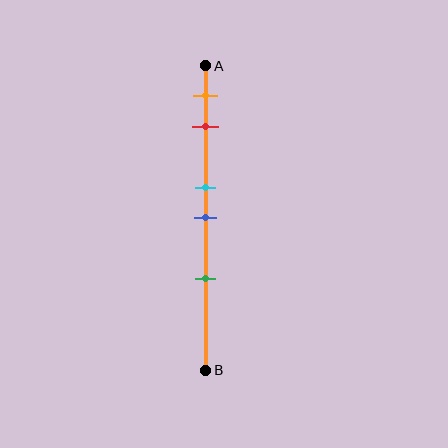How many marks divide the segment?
There are 5 marks dividing the segment.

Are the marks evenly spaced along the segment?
No, the marks are not evenly spaced.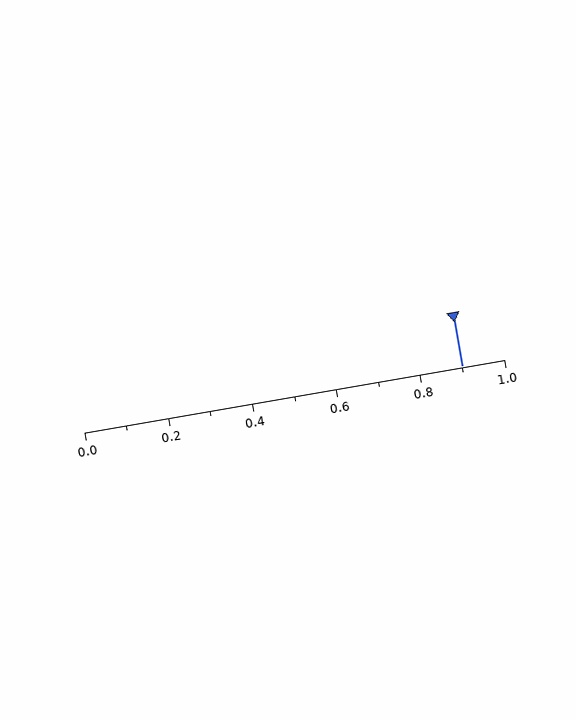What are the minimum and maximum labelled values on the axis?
The axis runs from 0.0 to 1.0.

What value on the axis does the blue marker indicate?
The marker indicates approximately 0.9.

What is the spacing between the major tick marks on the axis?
The major ticks are spaced 0.2 apart.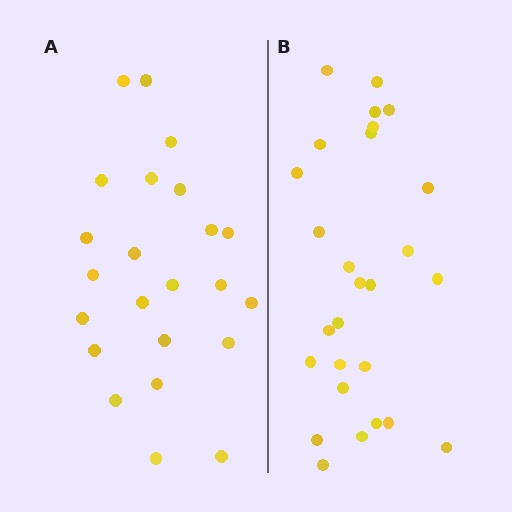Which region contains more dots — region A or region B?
Region B (the right region) has more dots.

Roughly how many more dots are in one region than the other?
Region B has about 4 more dots than region A.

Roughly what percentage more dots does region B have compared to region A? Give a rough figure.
About 15% more.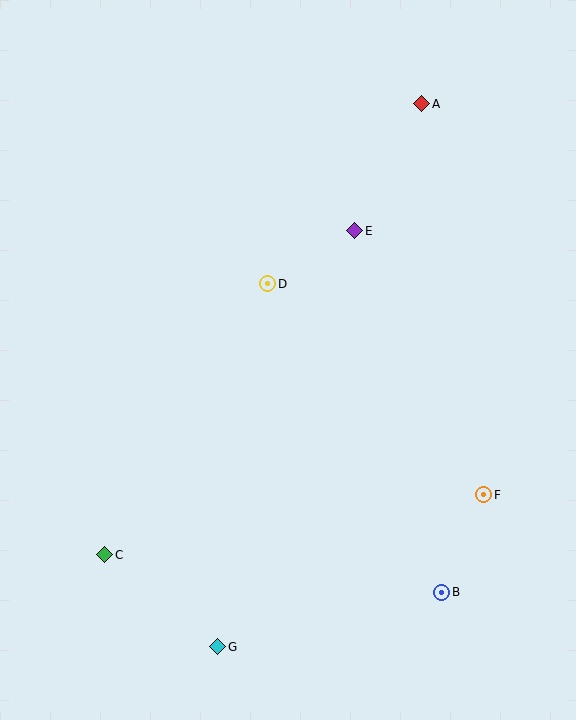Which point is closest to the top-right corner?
Point A is closest to the top-right corner.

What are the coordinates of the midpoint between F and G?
The midpoint between F and G is at (351, 571).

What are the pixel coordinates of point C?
Point C is at (105, 555).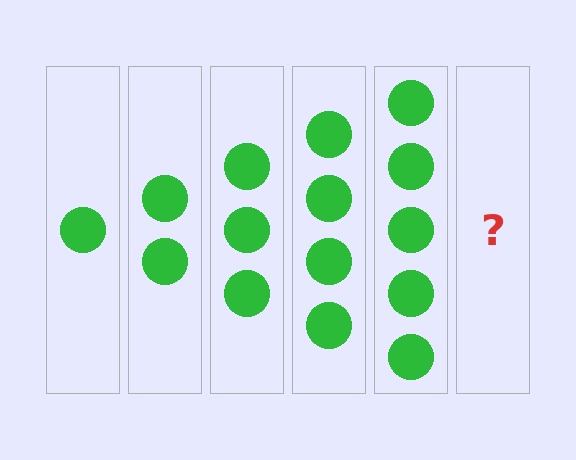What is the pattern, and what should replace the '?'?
The pattern is that each step adds one more circle. The '?' should be 6 circles.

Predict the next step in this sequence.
The next step is 6 circles.